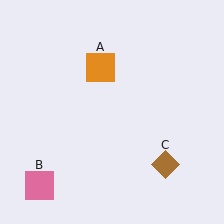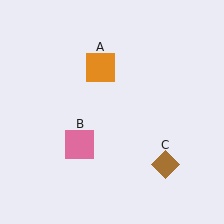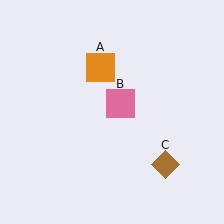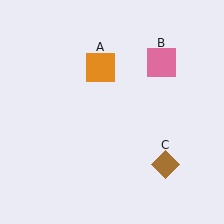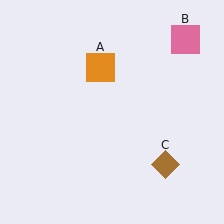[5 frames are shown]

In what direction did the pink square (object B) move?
The pink square (object B) moved up and to the right.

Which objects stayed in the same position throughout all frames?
Orange square (object A) and brown diamond (object C) remained stationary.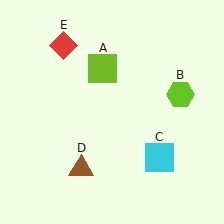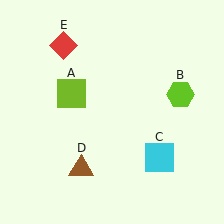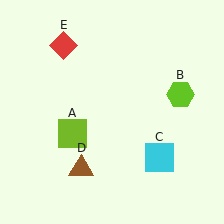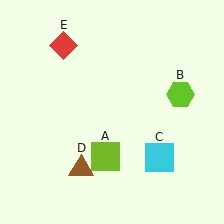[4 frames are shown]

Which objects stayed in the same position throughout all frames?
Lime hexagon (object B) and cyan square (object C) and brown triangle (object D) and red diamond (object E) remained stationary.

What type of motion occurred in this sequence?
The lime square (object A) rotated counterclockwise around the center of the scene.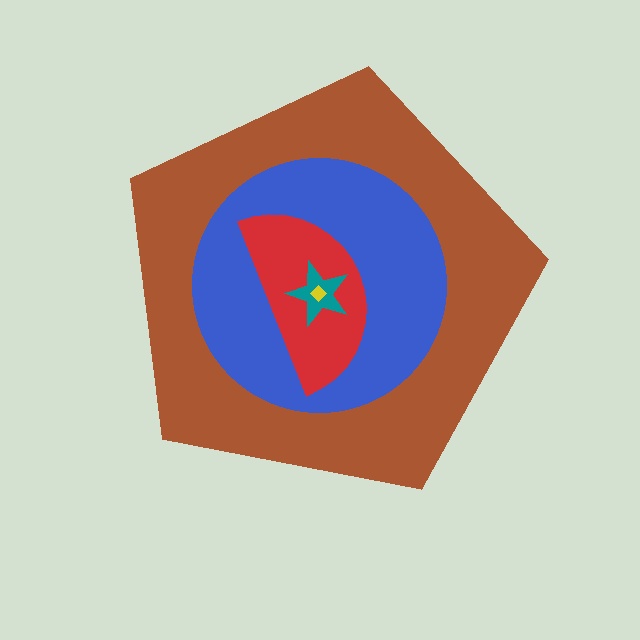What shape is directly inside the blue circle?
The red semicircle.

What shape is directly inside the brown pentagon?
The blue circle.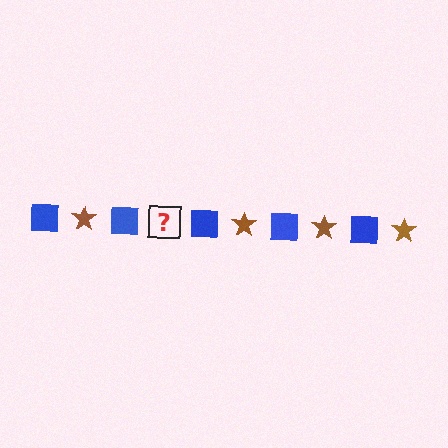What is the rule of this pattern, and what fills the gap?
The rule is that the pattern alternates between blue square and brown star. The gap should be filled with a brown star.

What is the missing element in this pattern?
The missing element is a brown star.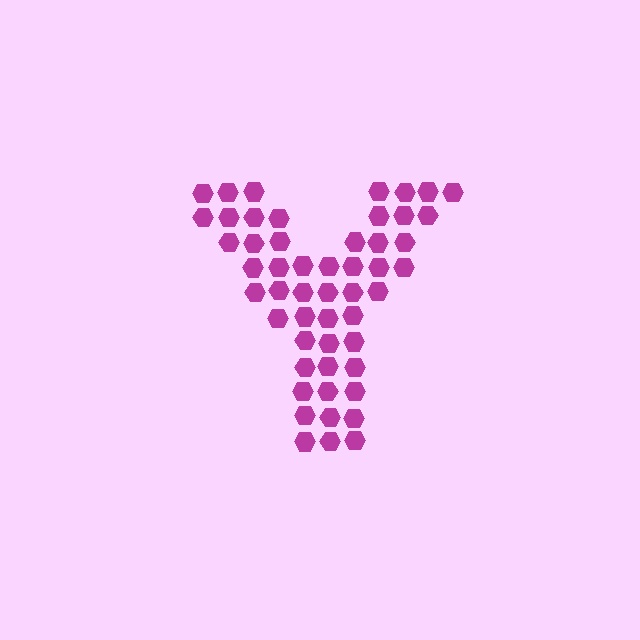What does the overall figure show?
The overall figure shows the letter Y.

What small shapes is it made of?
It is made of small hexagons.